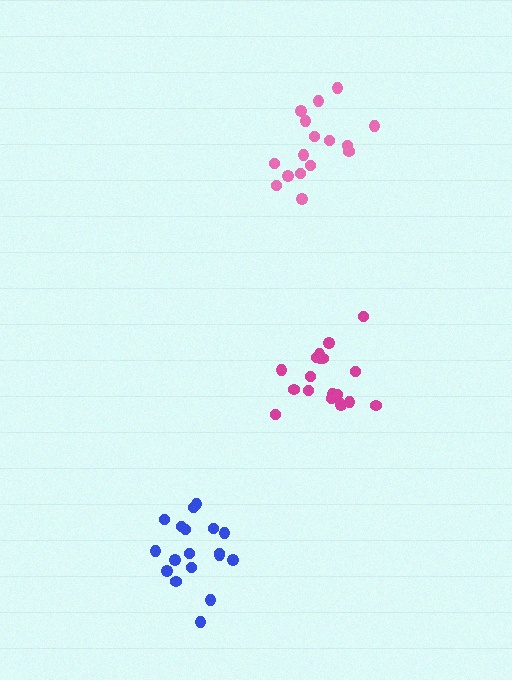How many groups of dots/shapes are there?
There are 3 groups.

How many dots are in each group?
Group 1: 16 dots, Group 2: 18 dots, Group 3: 19 dots (53 total).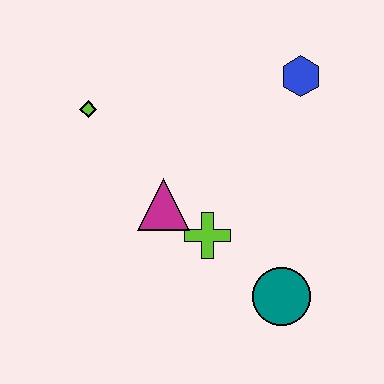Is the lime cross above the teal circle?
Yes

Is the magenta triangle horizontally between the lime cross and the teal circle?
No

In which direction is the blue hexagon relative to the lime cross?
The blue hexagon is above the lime cross.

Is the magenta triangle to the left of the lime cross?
Yes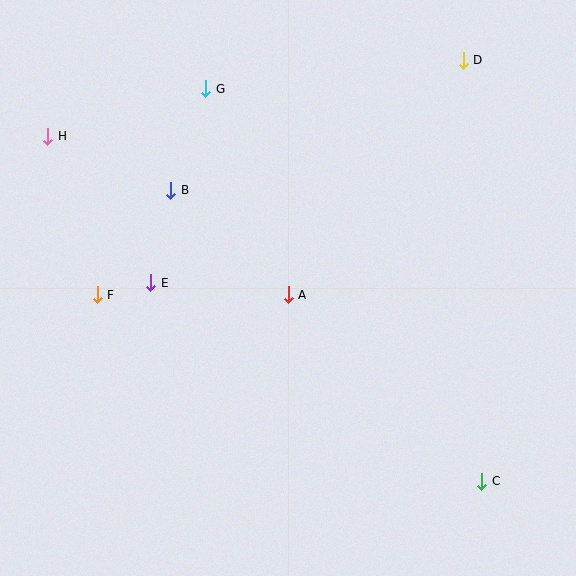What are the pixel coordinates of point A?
Point A is at (288, 295).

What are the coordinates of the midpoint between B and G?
The midpoint between B and G is at (188, 139).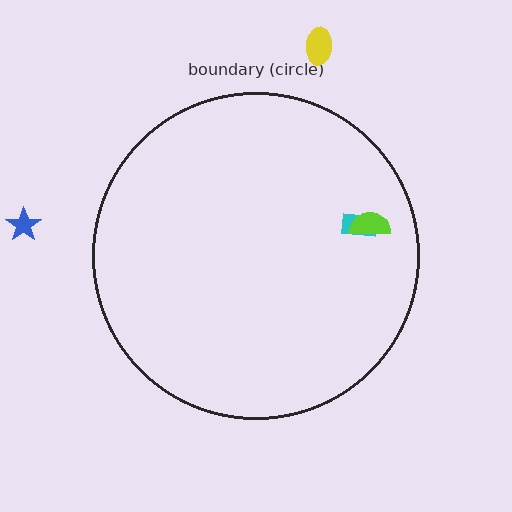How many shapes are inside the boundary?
2 inside, 2 outside.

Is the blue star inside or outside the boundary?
Outside.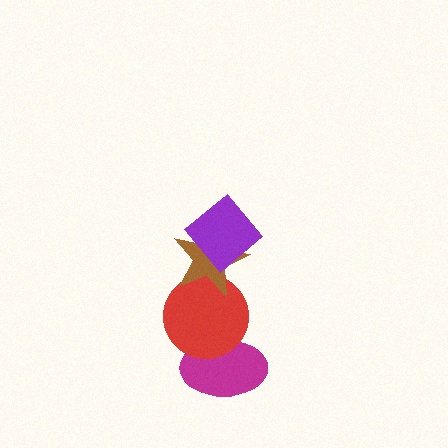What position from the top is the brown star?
The brown star is 2nd from the top.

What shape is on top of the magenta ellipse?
The red circle is on top of the magenta ellipse.